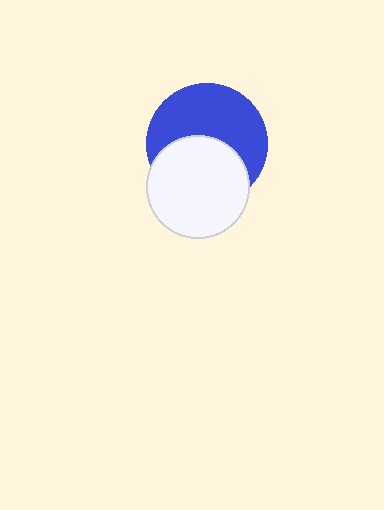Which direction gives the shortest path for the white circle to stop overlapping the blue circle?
Moving down gives the shortest separation.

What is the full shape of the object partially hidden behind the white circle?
The partially hidden object is a blue circle.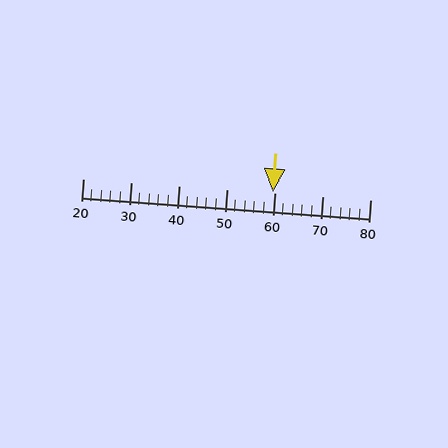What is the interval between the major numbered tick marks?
The major tick marks are spaced 10 units apart.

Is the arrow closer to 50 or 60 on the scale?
The arrow is closer to 60.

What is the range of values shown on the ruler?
The ruler shows values from 20 to 80.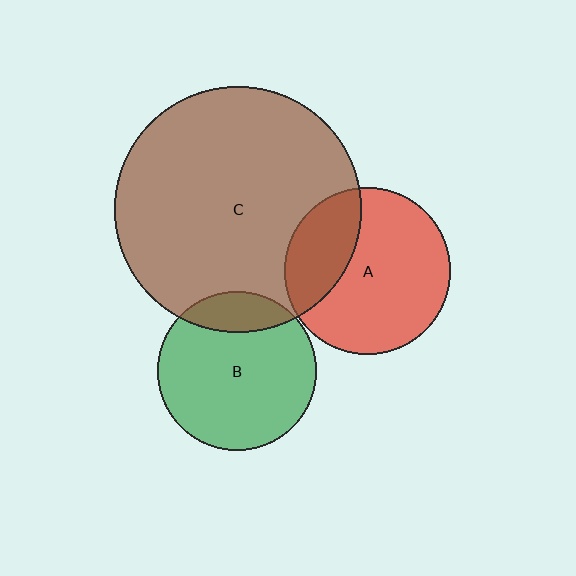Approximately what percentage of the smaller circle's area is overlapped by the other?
Approximately 30%.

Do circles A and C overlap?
Yes.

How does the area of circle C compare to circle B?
Approximately 2.4 times.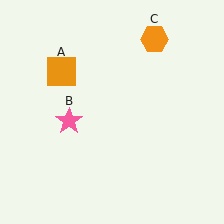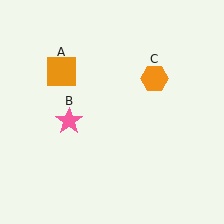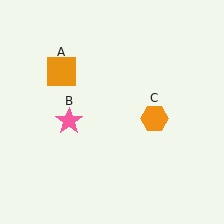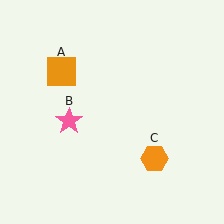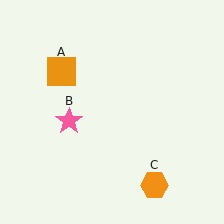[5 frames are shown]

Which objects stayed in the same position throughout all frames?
Orange square (object A) and pink star (object B) remained stationary.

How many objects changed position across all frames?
1 object changed position: orange hexagon (object C).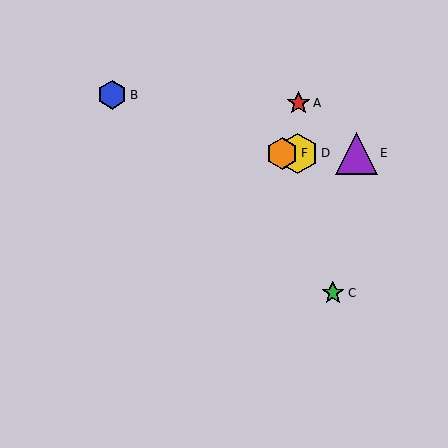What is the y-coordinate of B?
Object B is at y≈95.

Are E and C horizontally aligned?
No, E is at y≈153 and C is at y≈293.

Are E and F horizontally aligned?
Yes, both are at y≈153.